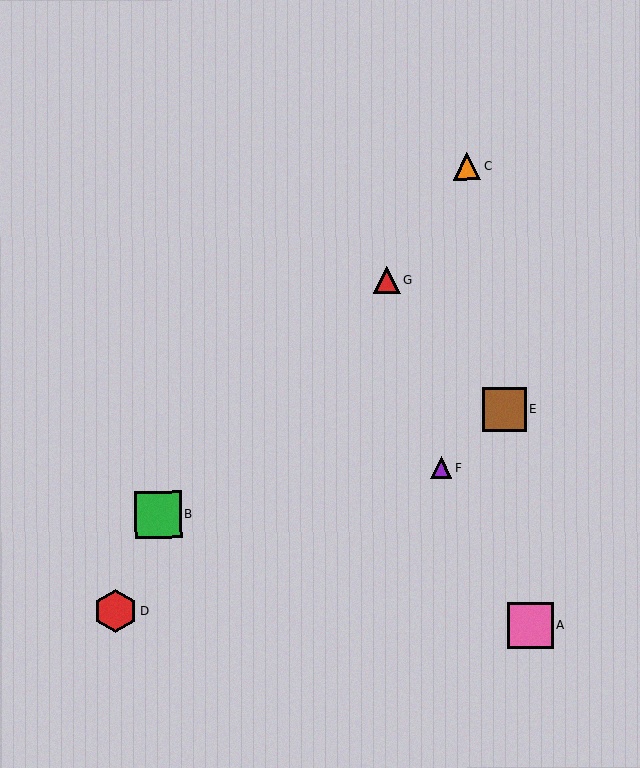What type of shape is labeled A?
Shape A is a pink square.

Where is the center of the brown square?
The center of the brown square is at (505, 410).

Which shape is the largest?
The green square (labeled B) is the largest.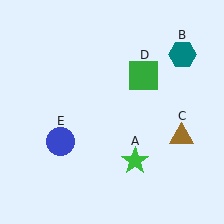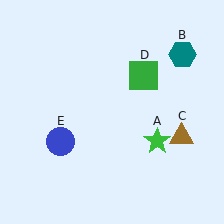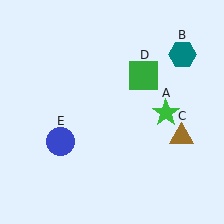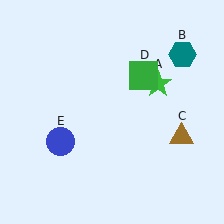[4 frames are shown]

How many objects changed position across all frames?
1 object changed position: green star (object A).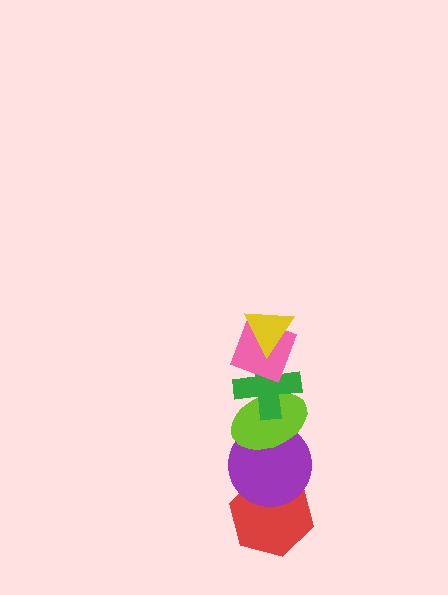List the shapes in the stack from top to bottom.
From top to bottom: the yellow triangle, the pink diamond, the green cross, the lime ellipse, the purple circle, the red hexagon.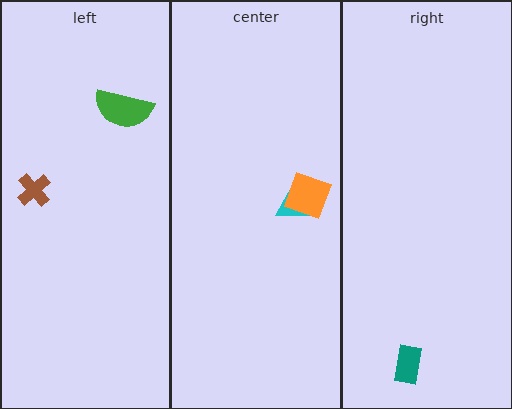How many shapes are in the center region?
2.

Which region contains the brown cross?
The left region.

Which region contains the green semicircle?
The left region.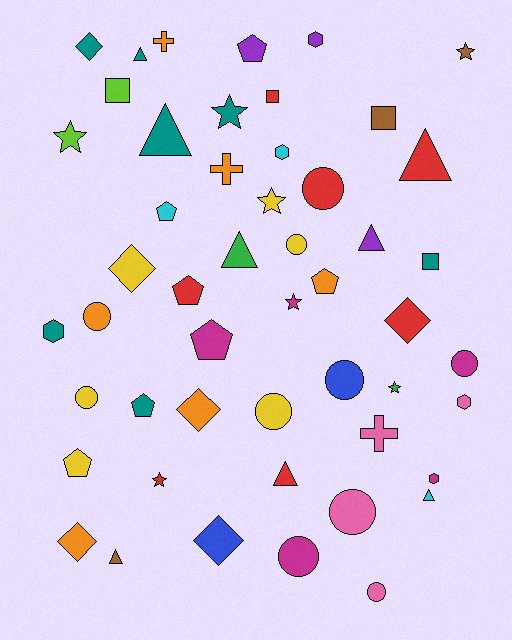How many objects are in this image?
There are 50 objects.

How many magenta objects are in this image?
There are 5 magenta objects.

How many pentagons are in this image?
There are 7 pentagons.